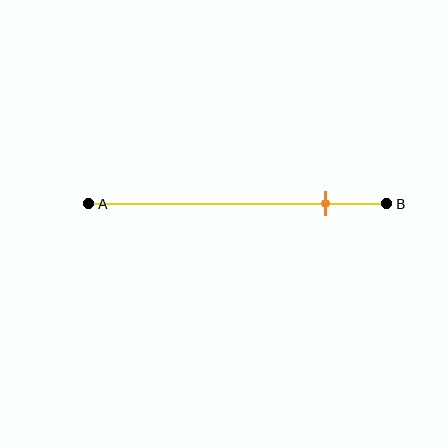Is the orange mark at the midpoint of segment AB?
No, the mark is at about 80% from A, not at the 50% midpoint.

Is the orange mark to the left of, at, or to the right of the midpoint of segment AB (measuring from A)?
The orange mark is to the right of the midpoint of segment AB.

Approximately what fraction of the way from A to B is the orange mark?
The orange mark is approximately 80% of the way from A to B.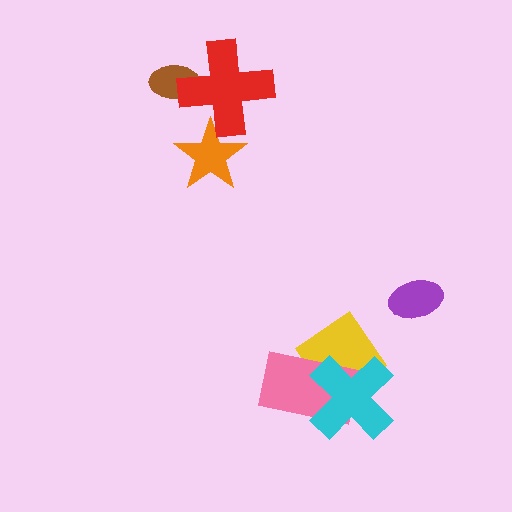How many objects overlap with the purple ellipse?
0 objects overlap with the purple ellipse.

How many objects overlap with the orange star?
1 object overlaps with the orange star.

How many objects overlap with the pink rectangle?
2 objects overlap with the pink rectangle.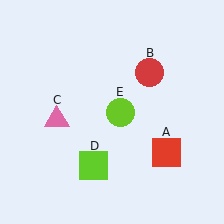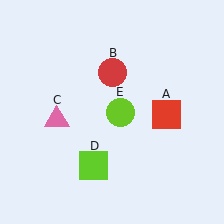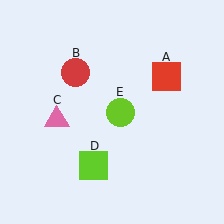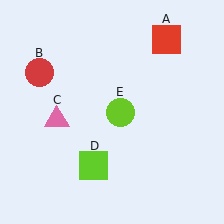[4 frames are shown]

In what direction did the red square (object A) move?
The red square (object A) moved up.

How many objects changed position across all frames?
2 objects changed position: red square (object A), red circle (object B).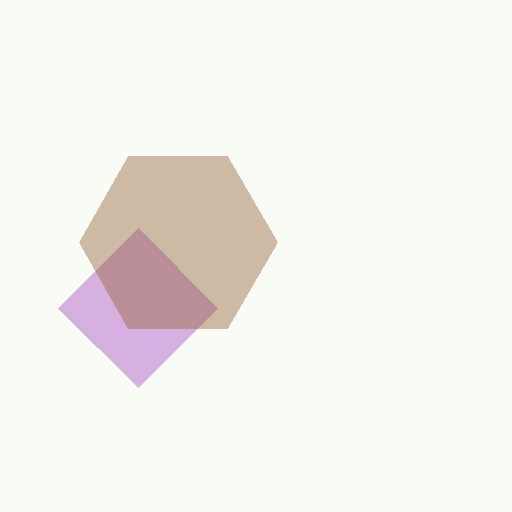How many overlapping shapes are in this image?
There are 2 overlapping shapes in the image.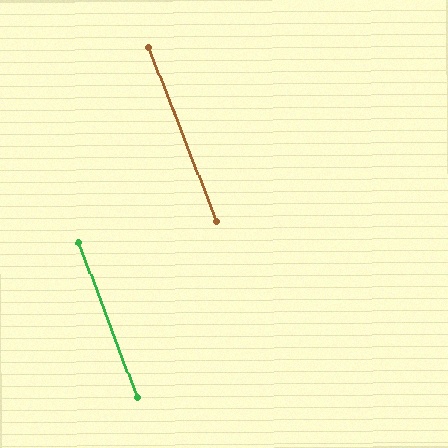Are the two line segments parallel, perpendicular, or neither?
Parallel — their directions differ by only 0.3°.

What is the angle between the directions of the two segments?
Approximately 0 degrees.